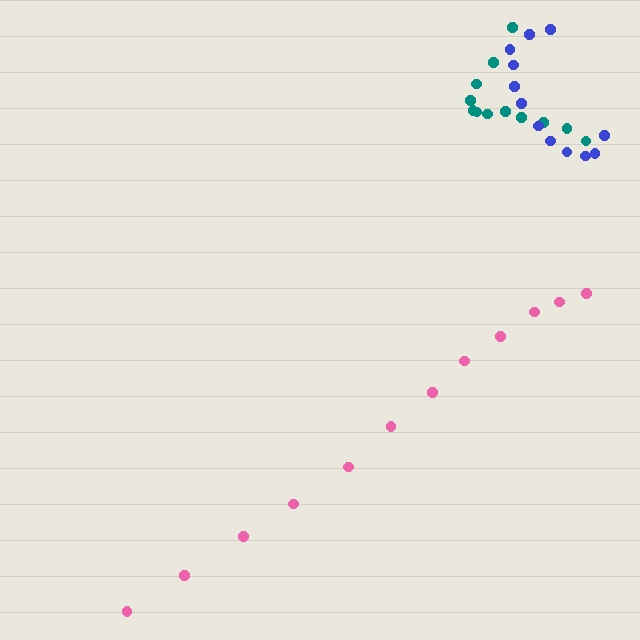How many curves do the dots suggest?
There are 3 distinct paths.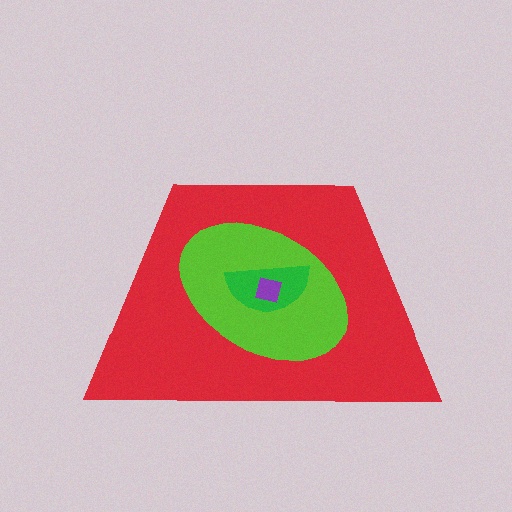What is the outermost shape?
The red trapezoid.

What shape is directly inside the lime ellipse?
The green semicircle.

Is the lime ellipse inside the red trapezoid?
Yes.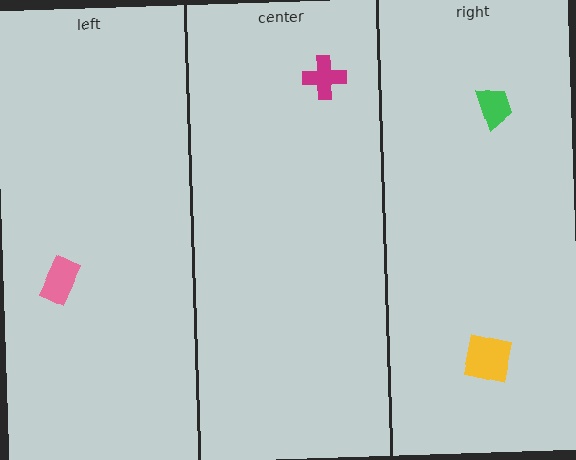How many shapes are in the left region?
1.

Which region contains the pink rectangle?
The left region.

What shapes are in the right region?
The green trapezoid, the yellow square.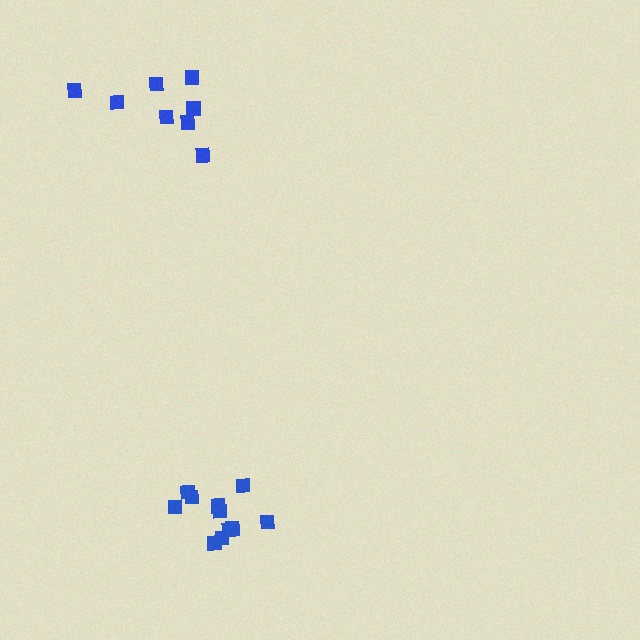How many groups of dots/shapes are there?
There are 2 groups.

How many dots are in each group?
Group 1: 8 dots, Group 2: 11 dots (19 total).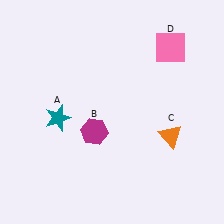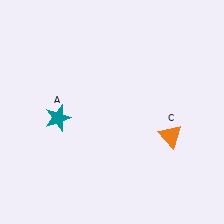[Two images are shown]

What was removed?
The pink square (D), the magenta hexagon (B) were removed in Image 2.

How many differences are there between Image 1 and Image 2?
There are 2 differences between the two images.